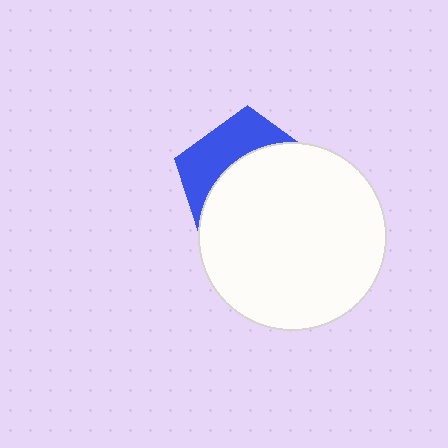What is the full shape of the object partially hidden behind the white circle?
The partially hidden object is a blue pentagon.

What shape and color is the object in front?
The object in front is a white circle.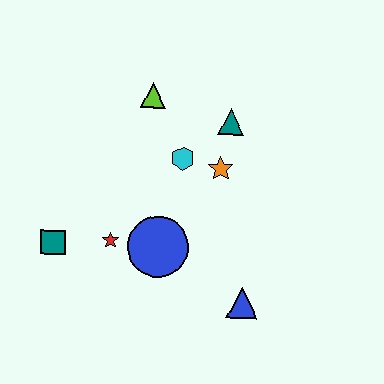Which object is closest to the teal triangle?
The orange star is closest to the teal triangle.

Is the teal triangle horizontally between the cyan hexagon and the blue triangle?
Yes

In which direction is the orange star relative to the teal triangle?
The orange star is below the teal triangle.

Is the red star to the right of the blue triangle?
No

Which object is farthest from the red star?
The teal triangle is farthest from the red star.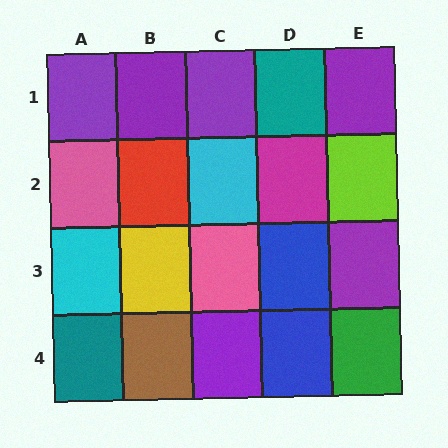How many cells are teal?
2 cells are teal.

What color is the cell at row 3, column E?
Purple.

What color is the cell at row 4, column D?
Blue.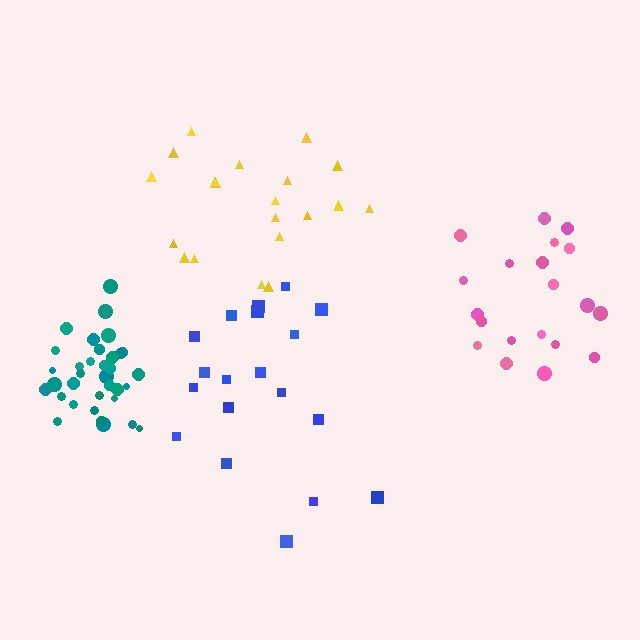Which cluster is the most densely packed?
Teal.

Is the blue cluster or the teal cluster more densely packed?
Teal.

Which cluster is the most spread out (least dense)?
Blue.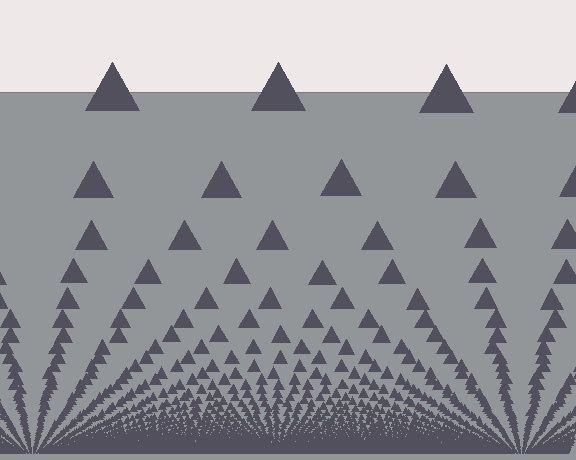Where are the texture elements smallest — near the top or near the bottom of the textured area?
Near the bottom.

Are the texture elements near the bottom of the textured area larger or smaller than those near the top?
Smaller. The gradient is inverted — elements near the bottom are smaller and denser.